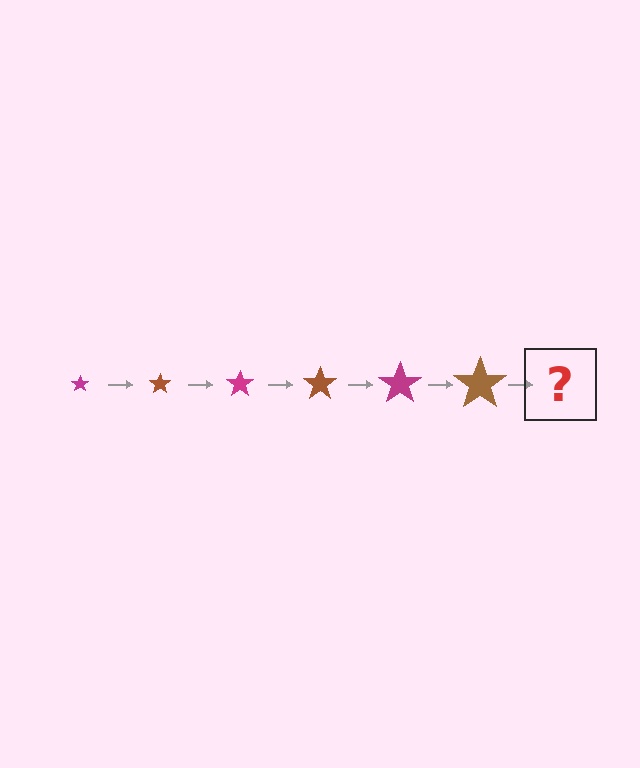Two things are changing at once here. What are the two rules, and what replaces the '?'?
The two rules are that the star grows larger each step and the color cycles through magenta and brown. The '?' should be a magenta star, larger than the previous one.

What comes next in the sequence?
The next element should be a magenta star, larger than the previous one.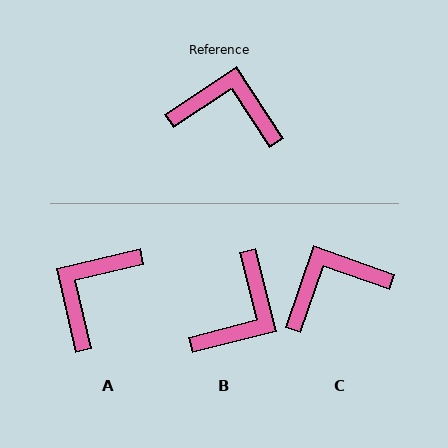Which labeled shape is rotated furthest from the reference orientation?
B, about 109 degrees away.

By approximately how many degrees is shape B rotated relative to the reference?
Approximately 109 degrees clockwise.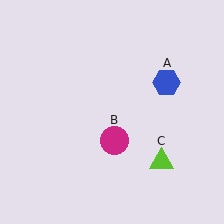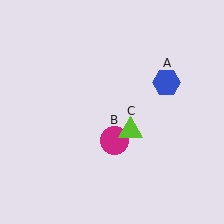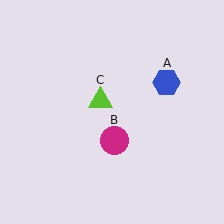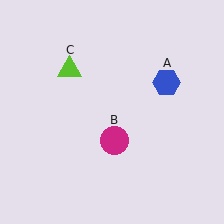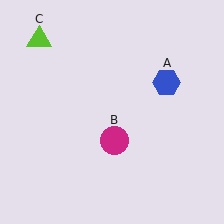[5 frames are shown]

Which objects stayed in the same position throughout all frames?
Blue hexagon (object A) and magenta circle (object B) remained stationary.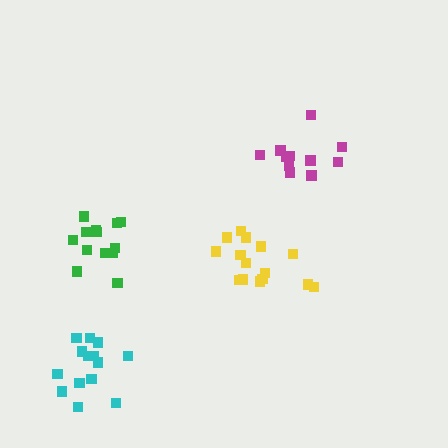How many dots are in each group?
Group 1: 15 dots, Group 2: 15 dots, Group 3: 11 dots, Group 4: 13 dots (54 total).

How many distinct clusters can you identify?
There are 4 distinct clusters.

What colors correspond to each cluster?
The clusters are colored: yellow, cyan, magenta, green.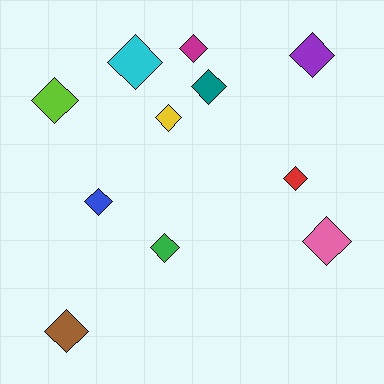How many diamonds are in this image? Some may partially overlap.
There are 11 diamonds.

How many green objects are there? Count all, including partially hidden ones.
There is 1 green object.